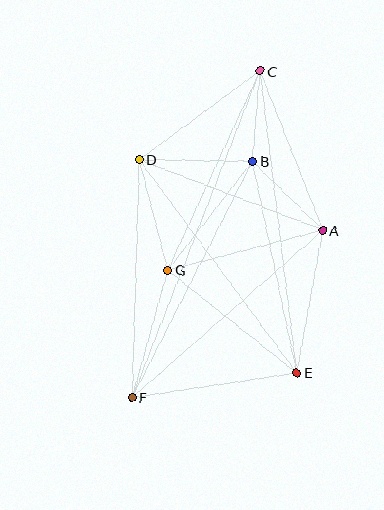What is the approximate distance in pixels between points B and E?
The distance between B and E is approximately 216 pixels.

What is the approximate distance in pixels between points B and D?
The distance between B and D is approximately 114 pixels.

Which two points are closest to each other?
Points B and C are closest to each other.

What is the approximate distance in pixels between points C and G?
The distance between C and G is approximately 219 pixels.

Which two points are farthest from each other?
Points C and F are farthest from each other.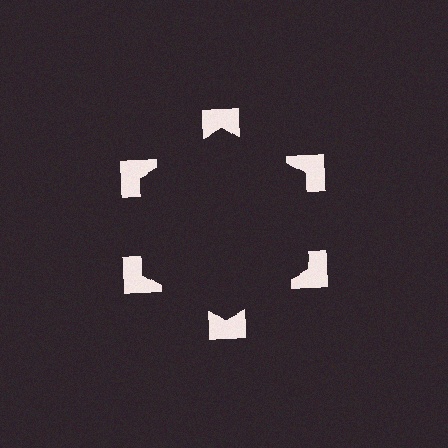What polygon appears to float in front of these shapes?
An illusory hexagon — its edges are inferred from the aligned wedge cuts in the notched squares, not physically drawn.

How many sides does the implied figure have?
6 sides.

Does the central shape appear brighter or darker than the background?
It typically appears slightly darker than the background, even though no actual brightness change is drawn.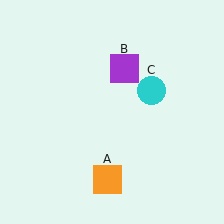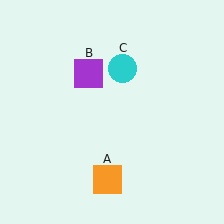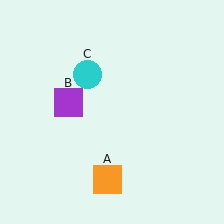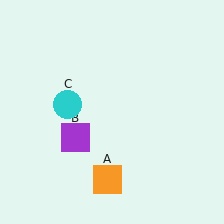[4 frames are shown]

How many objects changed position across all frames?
2 objects changed position: purple square (object B), cyan circle (object C).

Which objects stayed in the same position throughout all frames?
Orange square (object A) remained stationary.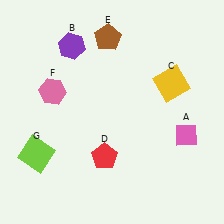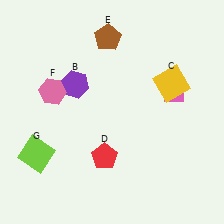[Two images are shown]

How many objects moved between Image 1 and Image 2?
2 objects moved between the two images.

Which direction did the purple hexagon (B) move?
The purple hexagon (B) moved down.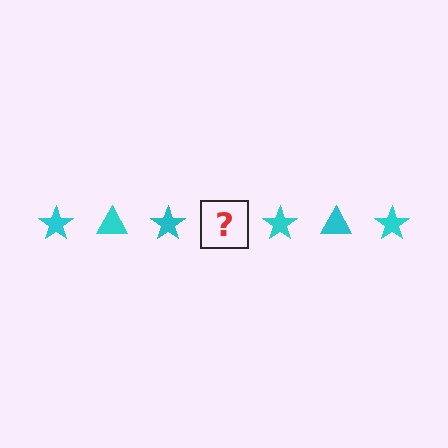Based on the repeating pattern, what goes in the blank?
The blank should be a cyan triangle.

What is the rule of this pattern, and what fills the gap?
The rule is that the pattern cycles through star, triangle shapes in cyan. The gap should be filled with a cyan triangle.